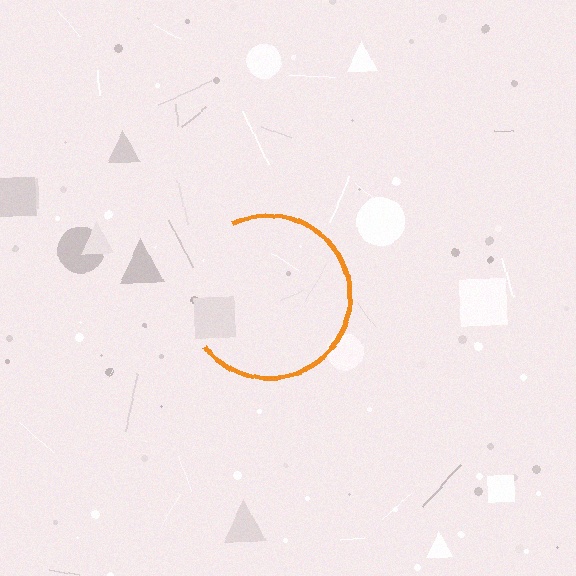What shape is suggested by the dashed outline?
The dashed outline suggests a circle.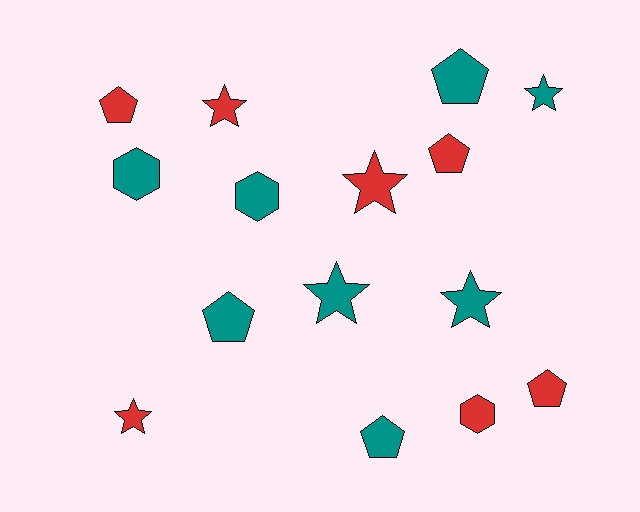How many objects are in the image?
There are 15 objects.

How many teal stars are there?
There are 3 teal stars.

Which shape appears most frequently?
Pentagon, with 6 objects.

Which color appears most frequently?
Teal, with 8 objects.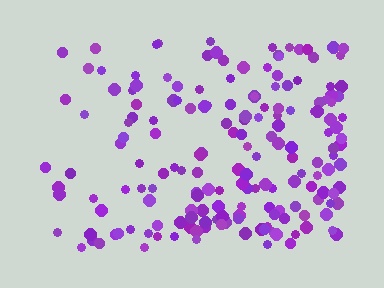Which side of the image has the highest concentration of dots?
The right.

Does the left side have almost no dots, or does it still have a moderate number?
Still a moderate number, just noticeably fewer than the right.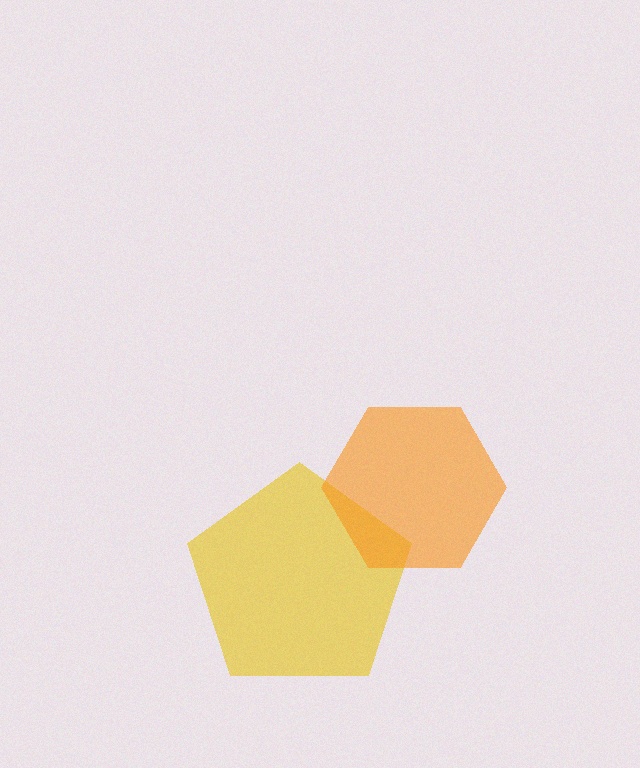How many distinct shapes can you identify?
There are 2 distinct shapes: a yellow pentagon, an orange hexagon.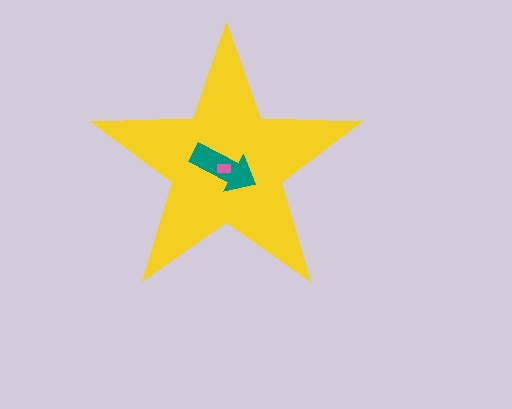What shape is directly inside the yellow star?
The teal arrow.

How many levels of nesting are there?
3.